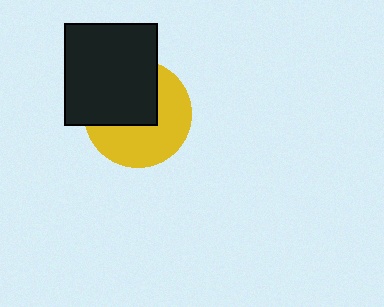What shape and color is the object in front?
The object in front is a black rectangle.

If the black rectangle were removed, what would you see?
You would see the complete yellow circle.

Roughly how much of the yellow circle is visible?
About half of it is visible (roughly 55%).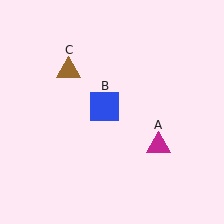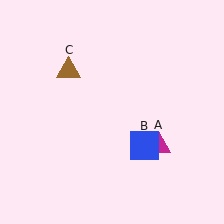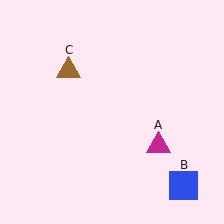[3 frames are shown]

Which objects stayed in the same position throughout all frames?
Magenta triangle (object A) and brown triangle (object C) remained stationary.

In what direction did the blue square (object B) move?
The blue square (object B) moved down and to the right.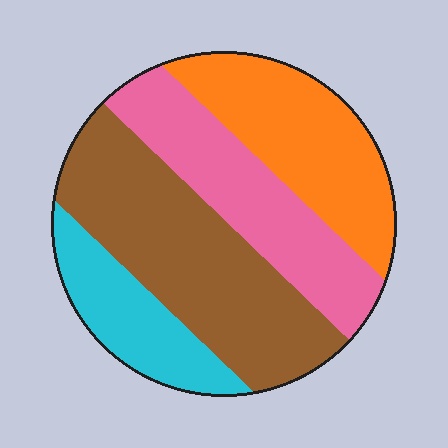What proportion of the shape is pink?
Pink covers around 25% of the shape.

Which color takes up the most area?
Brown, at roughly 35%.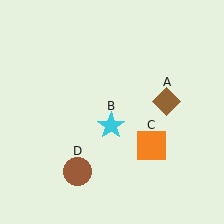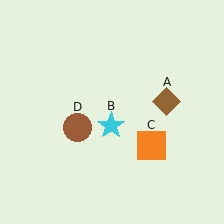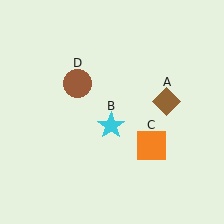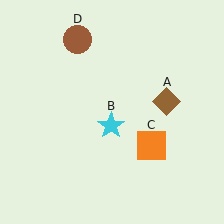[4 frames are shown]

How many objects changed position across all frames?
1 object changed position: brown circle (object D).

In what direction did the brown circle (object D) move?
The brown circle (object D) moved up.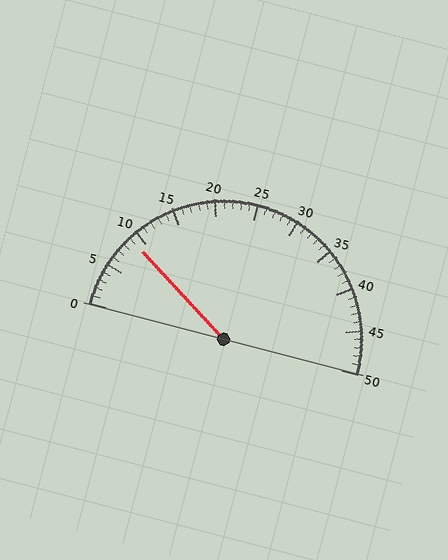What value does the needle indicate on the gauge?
The needle indicates approximately 9.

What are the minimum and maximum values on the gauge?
The gauge ranges from 0 to 50.